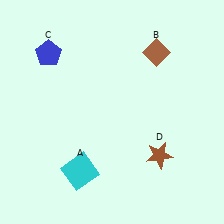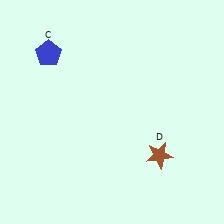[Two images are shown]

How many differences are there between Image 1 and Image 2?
There are 2 differences between the two images.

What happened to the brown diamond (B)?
The brown diamond (B) was removed in Image 2. It was in the top-right area of Image 1.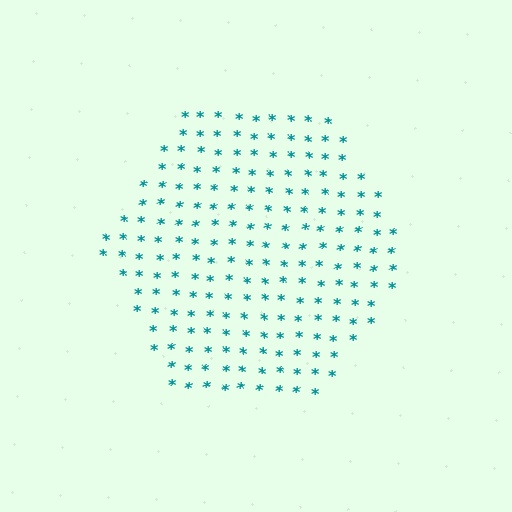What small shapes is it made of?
It is made of small asterisks.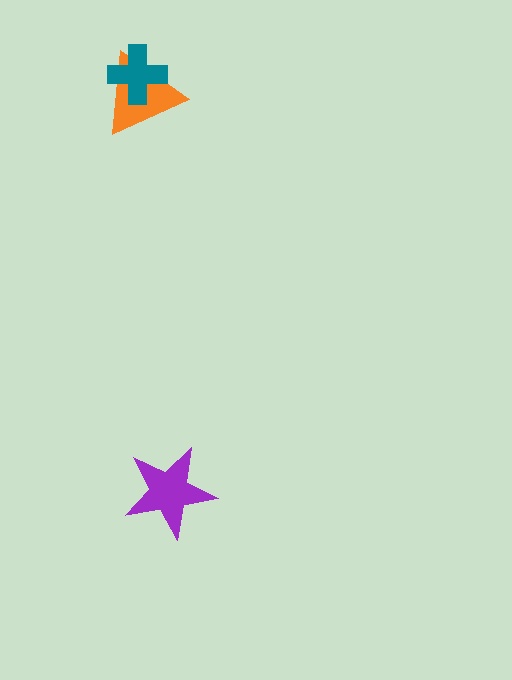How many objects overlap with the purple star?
0 objects overlap with the purple star.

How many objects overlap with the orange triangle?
1 object overlaps with the orange triangle.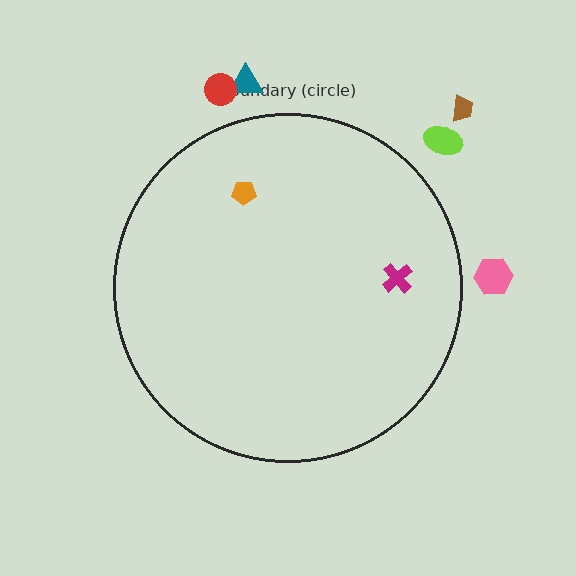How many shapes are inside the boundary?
2 inside, 5 outside.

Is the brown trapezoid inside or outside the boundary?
Outside.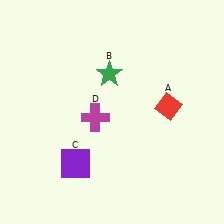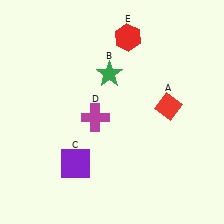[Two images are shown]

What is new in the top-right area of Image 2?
A red hexagon (E) was added in the top-right area of Image 2.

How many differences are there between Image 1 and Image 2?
There is 1 difference between the two images.